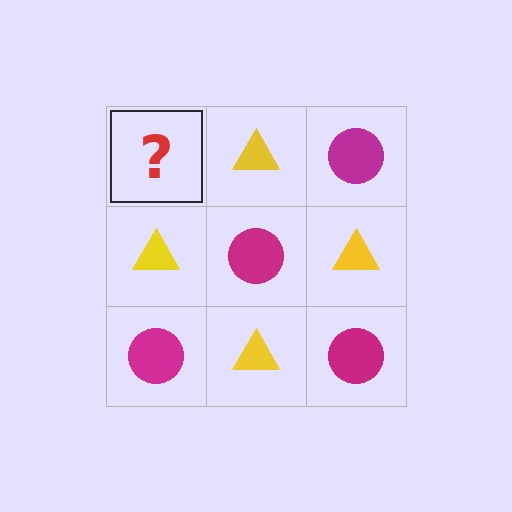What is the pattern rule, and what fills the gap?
The rule is that it alternates magenta circle and yellow triangle in a checkerboard pattern. The gap should be filled with a magenta circle.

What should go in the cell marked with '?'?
The missing cell should contain a magenta circle.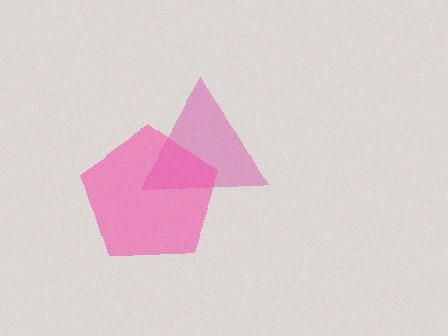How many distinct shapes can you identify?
There are 2 distinct shapes: a magenta triangle, a pink pentagon.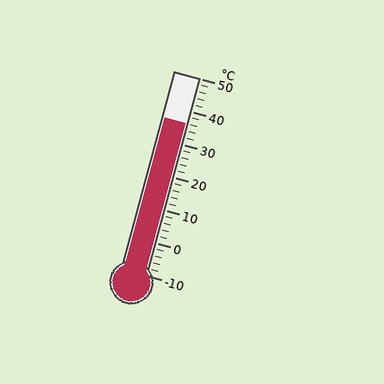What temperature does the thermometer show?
The thermometer shows approximately 36°C.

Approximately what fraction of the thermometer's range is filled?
The thermometer is filled to approximately 75% of its range.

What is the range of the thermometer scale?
The thermometer scale ranges from -10°C to 50°C.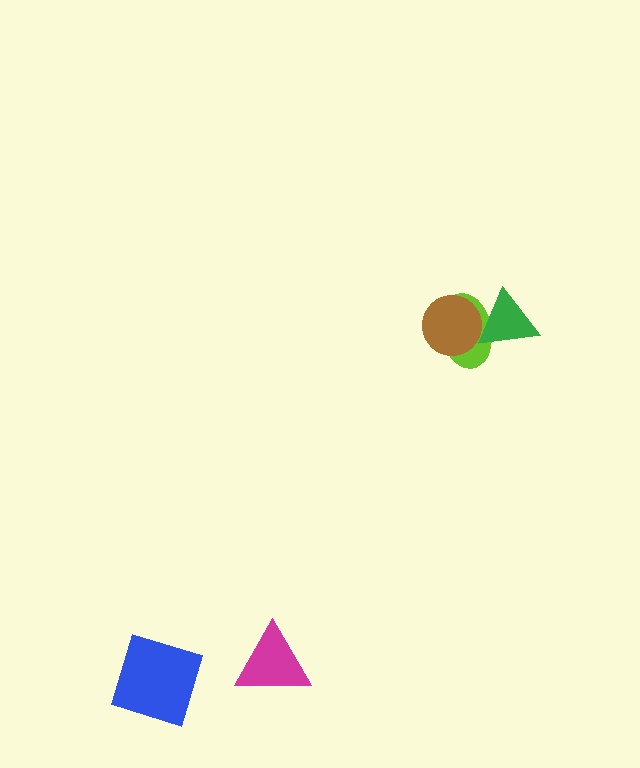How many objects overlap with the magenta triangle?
0 objects overlap with the magenta triangle.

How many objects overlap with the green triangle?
2 objects overlap with the green triangle.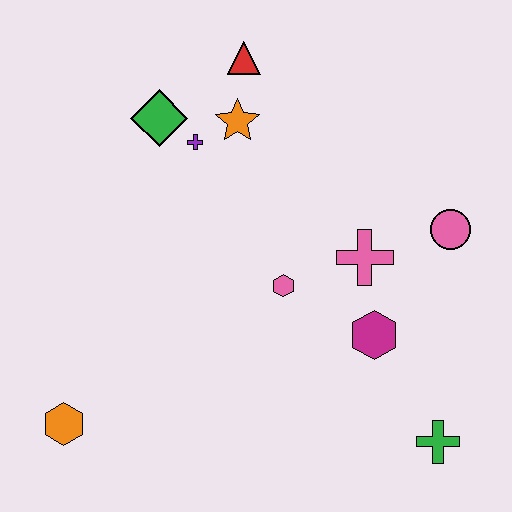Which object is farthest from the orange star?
The green cross is farthest from the orange star.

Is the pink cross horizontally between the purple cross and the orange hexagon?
No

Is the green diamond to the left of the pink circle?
Yes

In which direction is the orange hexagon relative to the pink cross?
The orange hexagon is to the left of the pink cross.